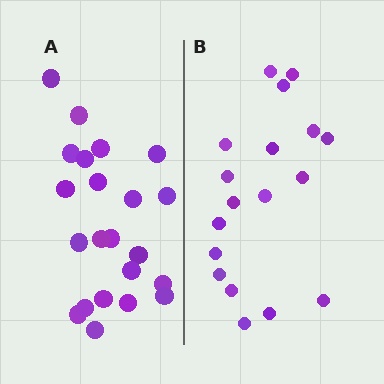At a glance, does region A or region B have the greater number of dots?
Region A (the left region) has more dots.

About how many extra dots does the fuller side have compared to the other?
Region A has about 4 more dots than region B.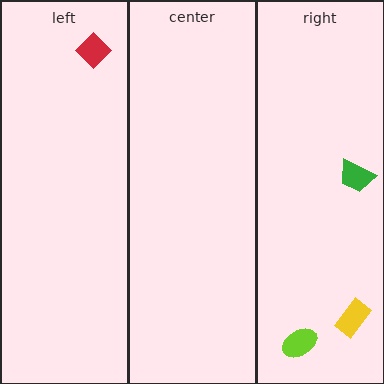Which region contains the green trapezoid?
The right region.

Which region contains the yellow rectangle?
The right region.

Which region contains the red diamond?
The left region.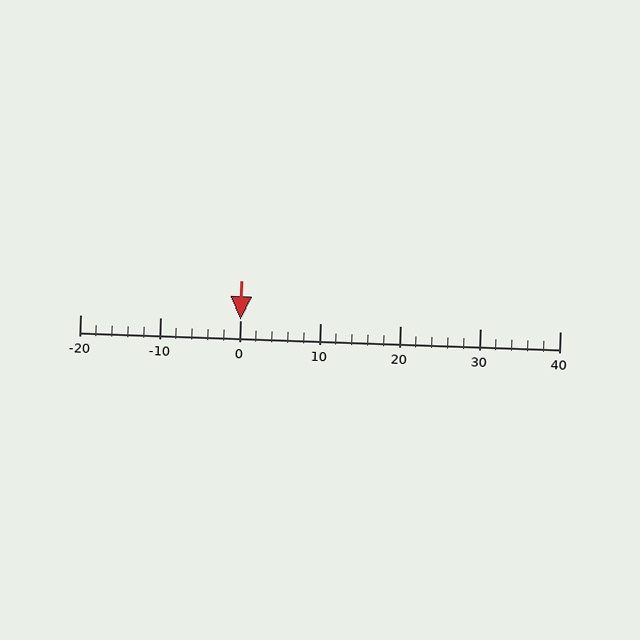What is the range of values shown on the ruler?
The ruler shows values from -20 to 40.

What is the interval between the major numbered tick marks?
The major tick marks are spaced 10 units apart.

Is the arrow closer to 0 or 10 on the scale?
The arrow is closer to 0.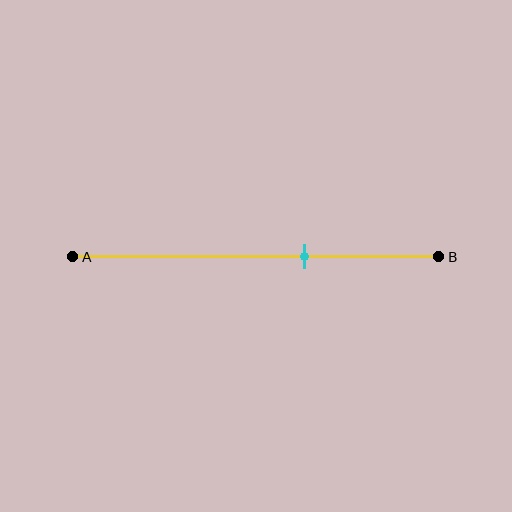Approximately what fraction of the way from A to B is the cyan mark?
The cyan mark is approximately 65% of the way from A to B.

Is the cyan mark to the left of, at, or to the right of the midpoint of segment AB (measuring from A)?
The cyan mark is to the right of the midpoint of segment AB.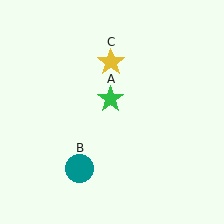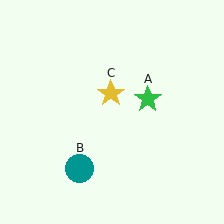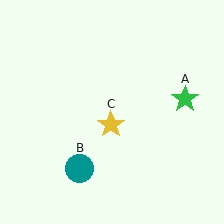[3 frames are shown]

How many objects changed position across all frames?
2 objects changed position: green star (object A), yellow star (object C).